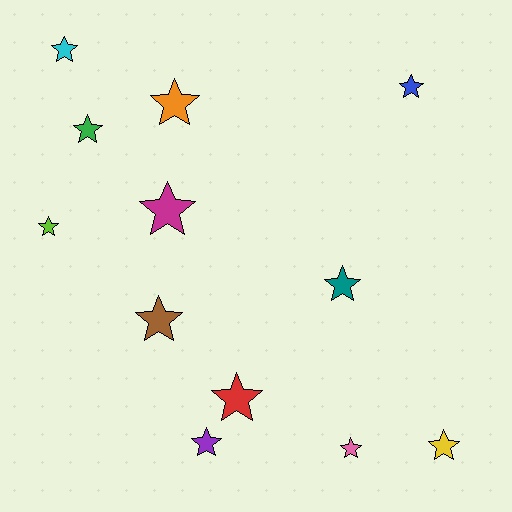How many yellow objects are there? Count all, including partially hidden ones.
There is 1 yellow object.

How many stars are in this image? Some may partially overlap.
There are 12 stars.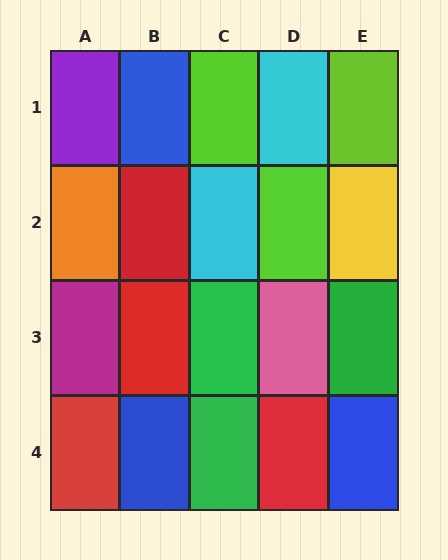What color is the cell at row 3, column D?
Pink.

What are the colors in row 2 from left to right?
Orange, red, cyan, lime, yellow.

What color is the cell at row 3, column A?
Magenta.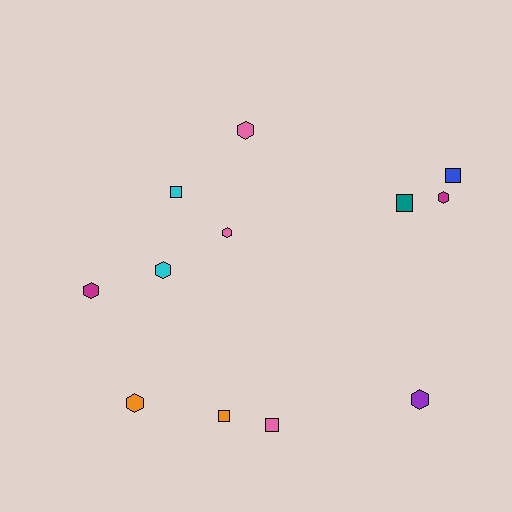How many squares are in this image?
There are 5 squares.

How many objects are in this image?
There are 12 objects.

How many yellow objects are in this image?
There are no yellow objects.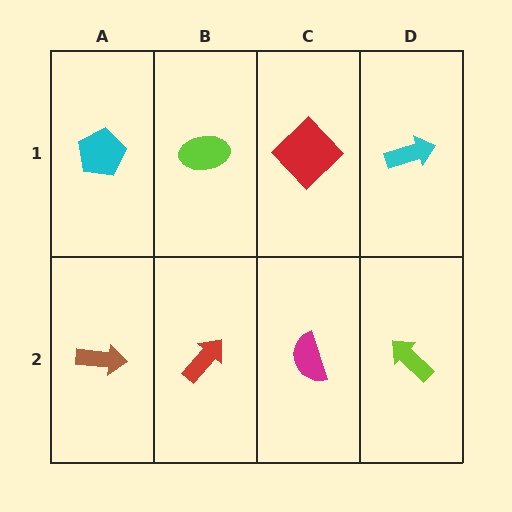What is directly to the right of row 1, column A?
A lime ellipse.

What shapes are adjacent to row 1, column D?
A lime arrow (row 2, column D), a red diamond (row 1, column C).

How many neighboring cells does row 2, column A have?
2.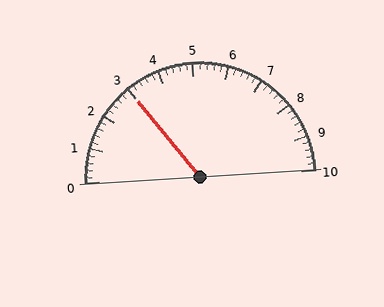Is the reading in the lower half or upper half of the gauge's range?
The reading is in the lower half of the range (0 to 10).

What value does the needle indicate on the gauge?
The needle indicates approximately 3.0.